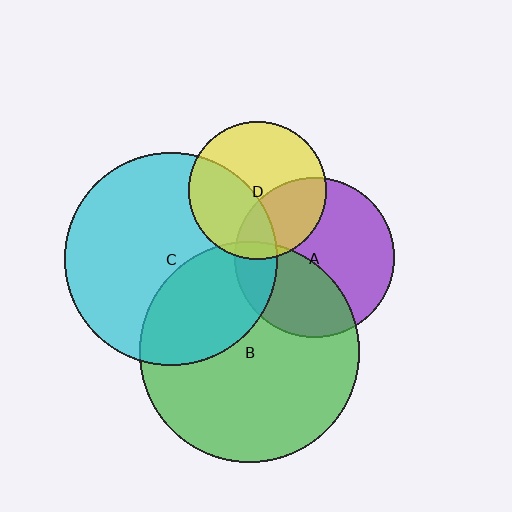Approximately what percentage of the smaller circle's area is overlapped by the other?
Approximately 35%.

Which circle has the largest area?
Circle B (green).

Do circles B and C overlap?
Yes.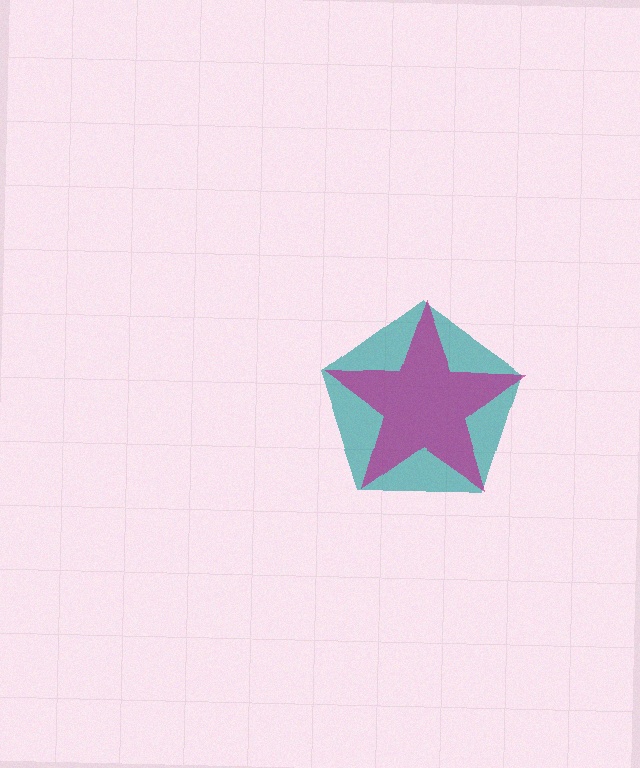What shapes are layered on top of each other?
The layered shapes are: a teal pentagon, a magenta star.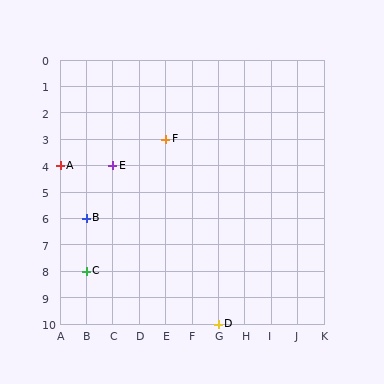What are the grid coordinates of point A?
Point A is at grid coordinates (A, 4).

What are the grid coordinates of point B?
Point B is at grid coordinates (B, 6).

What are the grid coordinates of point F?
Point F is at grid coordinates (E, 3).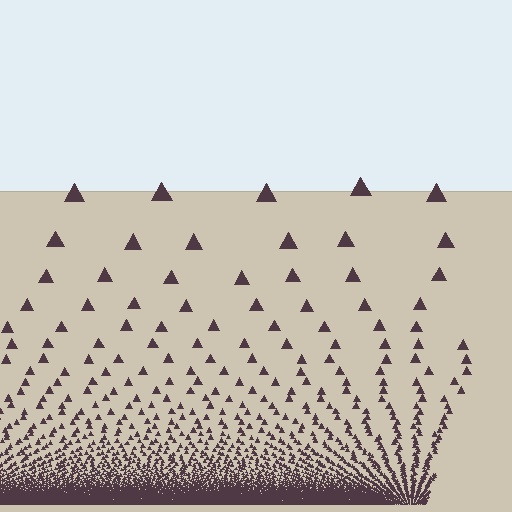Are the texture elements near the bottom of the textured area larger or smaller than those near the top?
Smaller. The gradient is inverted — elements near the bottom are smaller and denser.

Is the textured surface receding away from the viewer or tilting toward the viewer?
The surface appears to tilt toward the viewer. Texture elements get larger and sparser toward the top.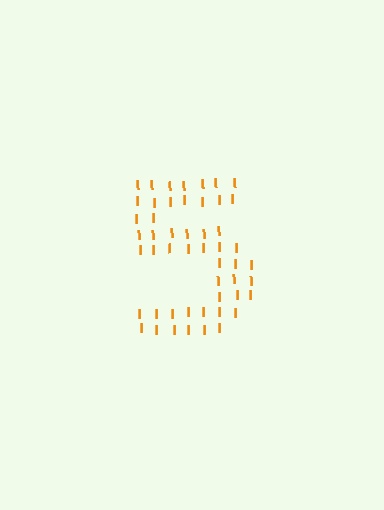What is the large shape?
The large shape is the digit 5.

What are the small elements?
The small elements are letter I's.